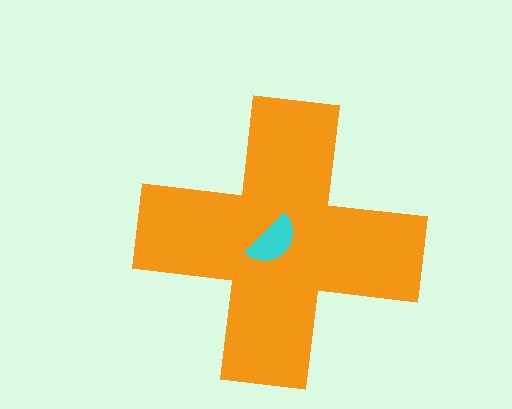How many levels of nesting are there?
2.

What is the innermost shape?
The cyan semicircle.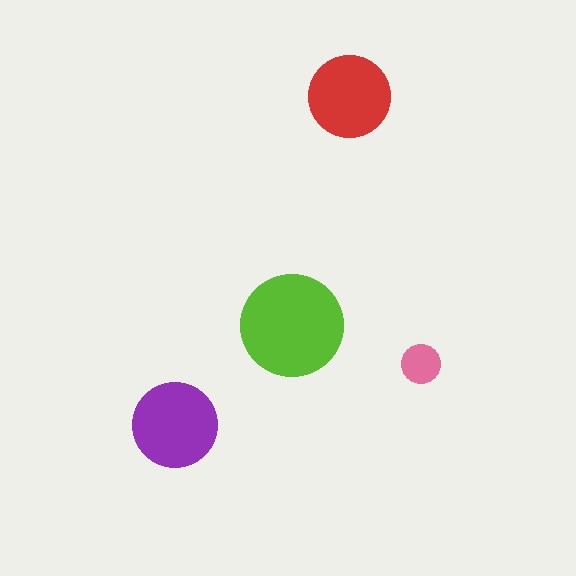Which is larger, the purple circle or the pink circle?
The purple one.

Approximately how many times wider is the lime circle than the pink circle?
About 2.5 times wider.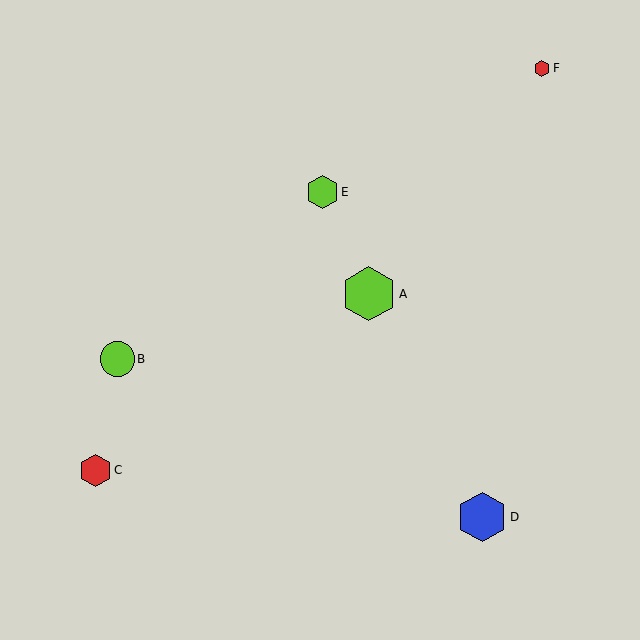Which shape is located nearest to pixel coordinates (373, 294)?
The lime hexagon (labeled A) at (369, 294) is nearest to that location.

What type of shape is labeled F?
Shape F is a red hexagon.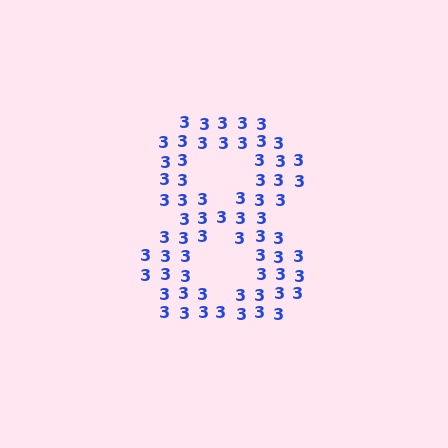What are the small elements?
The small elements are digit 3's.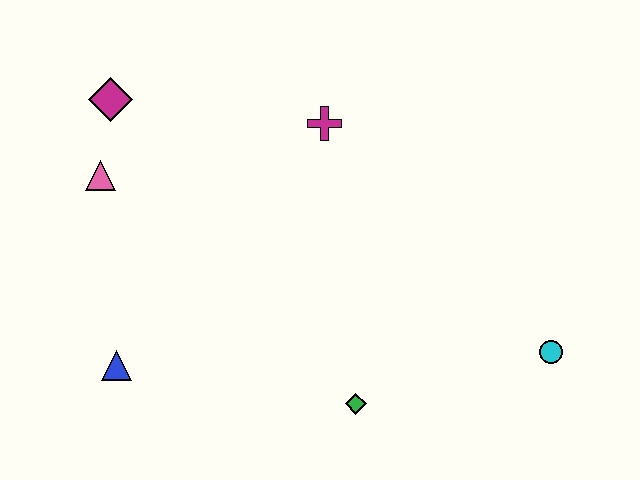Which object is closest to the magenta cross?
The magenta diamond is closest to the magenta cross.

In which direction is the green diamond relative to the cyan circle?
The green diamond is to the left of the cyan circle.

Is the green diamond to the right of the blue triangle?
Yes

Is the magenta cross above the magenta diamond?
No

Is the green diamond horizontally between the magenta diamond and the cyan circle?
Yes